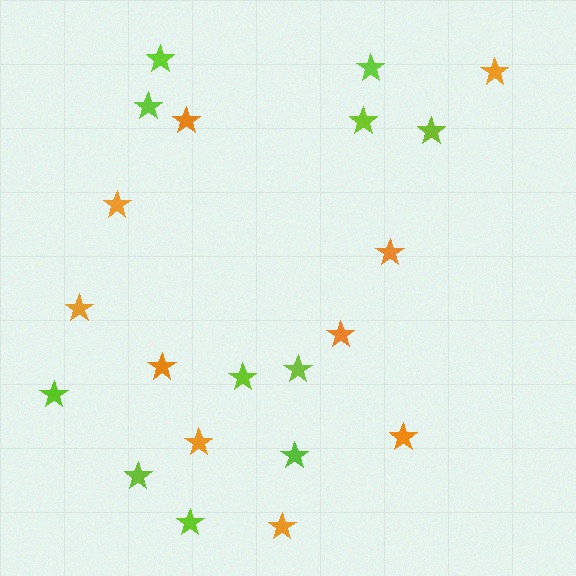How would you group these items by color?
There are 2 groups: one group of orange stars (10) and one group of lime stars (11).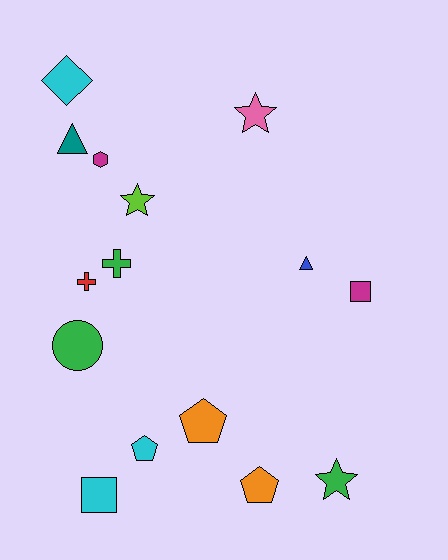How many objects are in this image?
There are 15 objects.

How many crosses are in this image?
There are 2 crosses.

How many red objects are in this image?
There is 1 red object.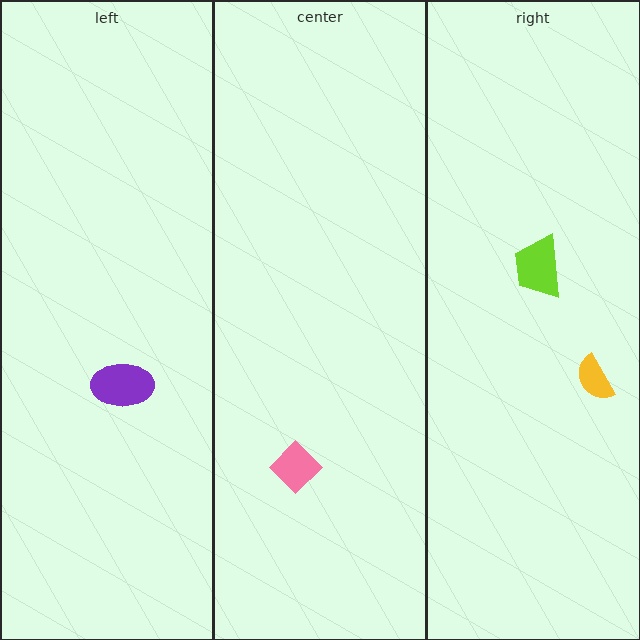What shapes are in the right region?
The lime trapezoid, the yellow semicircle.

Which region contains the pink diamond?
The center region.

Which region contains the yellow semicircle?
The right region.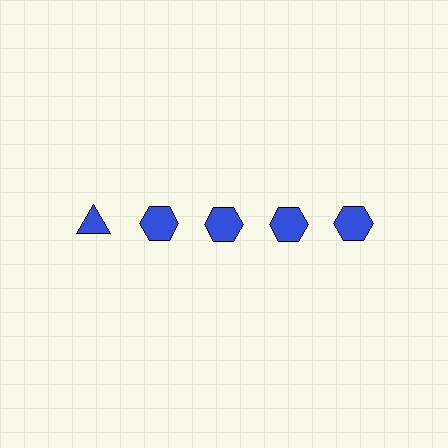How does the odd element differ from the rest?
It has a different shape: triangle instead of hexagon.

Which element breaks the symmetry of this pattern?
The blue triangle in the top row, leftmost column breaks the symmetry. All other shapes are blue hexagons.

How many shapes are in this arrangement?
There are 5 shapes arranged in a grid pattern.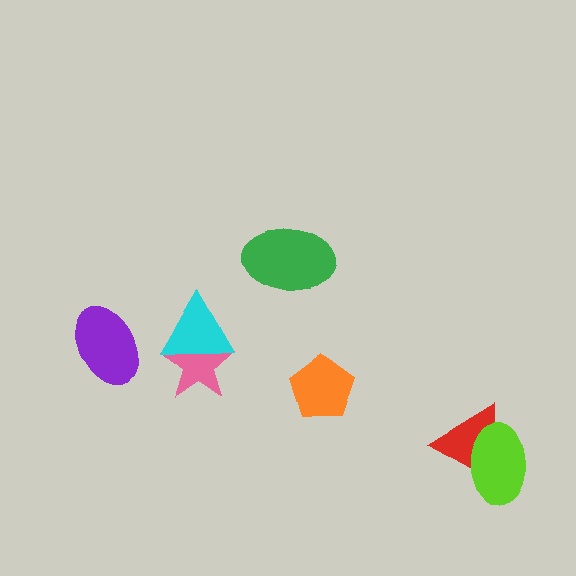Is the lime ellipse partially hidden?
No, no other shape covers it.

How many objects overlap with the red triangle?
1 object overlaps with the red triangle.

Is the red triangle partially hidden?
Yes, it is partially covered by another shape.